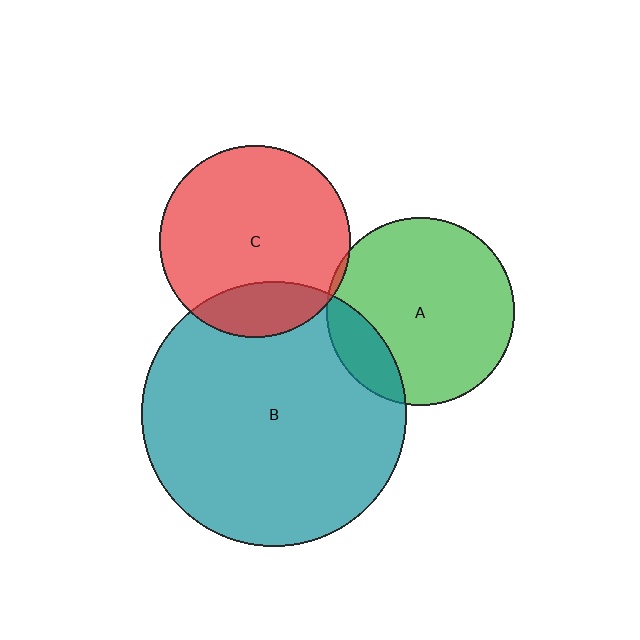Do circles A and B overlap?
Yes.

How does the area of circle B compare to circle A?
Approximately 2.0 times.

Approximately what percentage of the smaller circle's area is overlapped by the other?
Approximately 15%.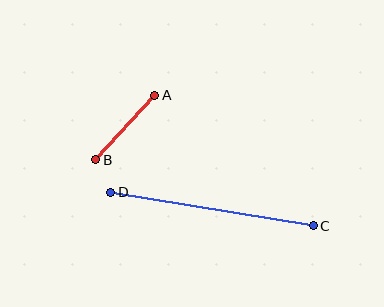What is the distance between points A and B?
The distance is approximately 87 pixels.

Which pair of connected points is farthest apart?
Points C and D are farthest apart.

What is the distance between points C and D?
The distance is approximately 205 pixels.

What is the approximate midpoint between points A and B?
The midpoint is at approximately (125, 128) pixels.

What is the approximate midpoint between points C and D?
The midpoint is at approximately (212, 209) pixels.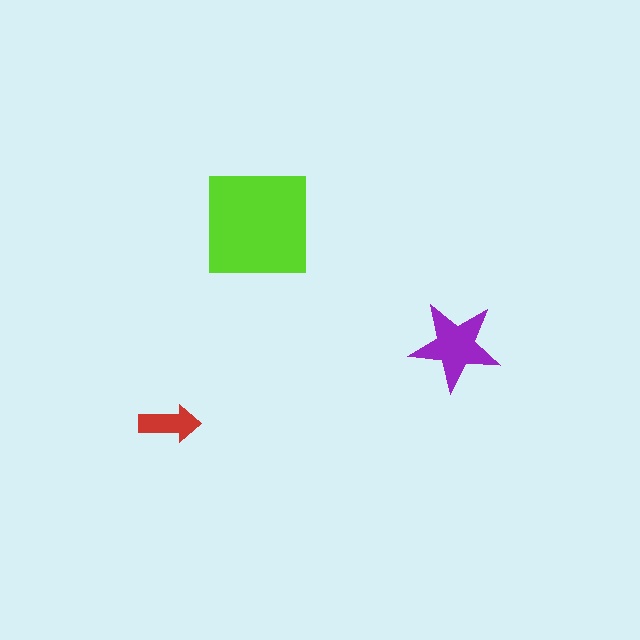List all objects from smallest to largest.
The red arrow, the purple star, the lime square.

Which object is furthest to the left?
The red arrow is leftmost.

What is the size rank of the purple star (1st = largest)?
2nd.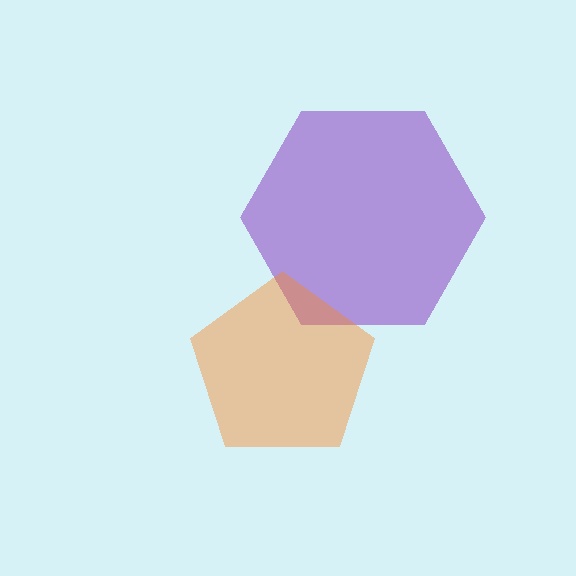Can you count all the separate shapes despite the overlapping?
Yes, there are 2 separate shapes.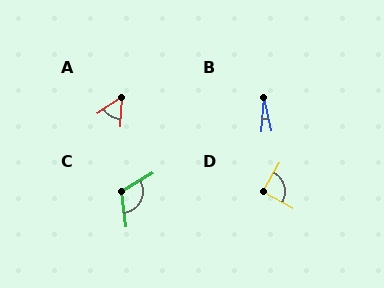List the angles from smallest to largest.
B (17°), A (54°), D (89°), C (114°).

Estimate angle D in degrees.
Approximately 89 degrees.